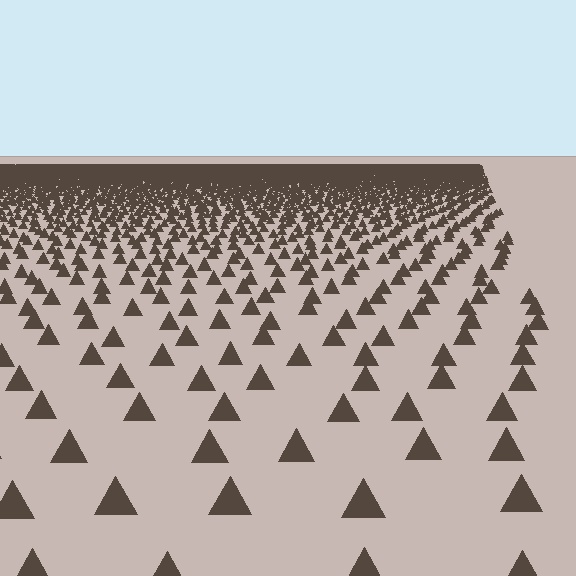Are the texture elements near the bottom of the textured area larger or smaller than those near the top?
Larger. Near the bottom, elements are closer to the viewer and appear at a bigger on-screen size.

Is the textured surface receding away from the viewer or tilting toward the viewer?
The surface is receding away from the viewer. Texture elements get smaller and denser toward the top.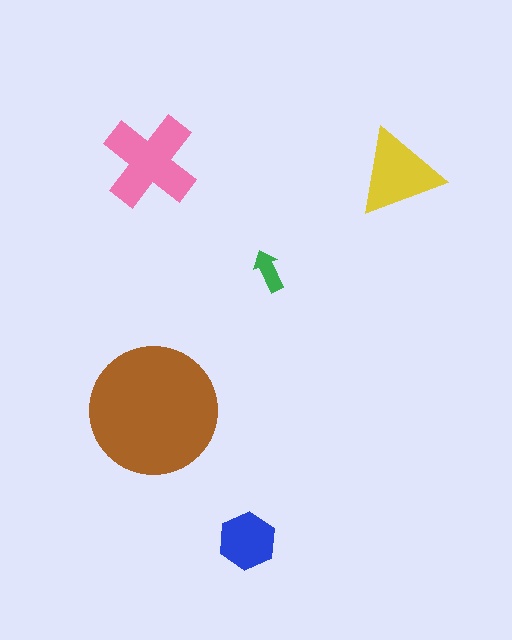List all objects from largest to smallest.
The brown circle, the pink cross, the yellow triangle, the blue hexagon, the green arrow.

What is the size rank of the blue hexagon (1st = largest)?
4th.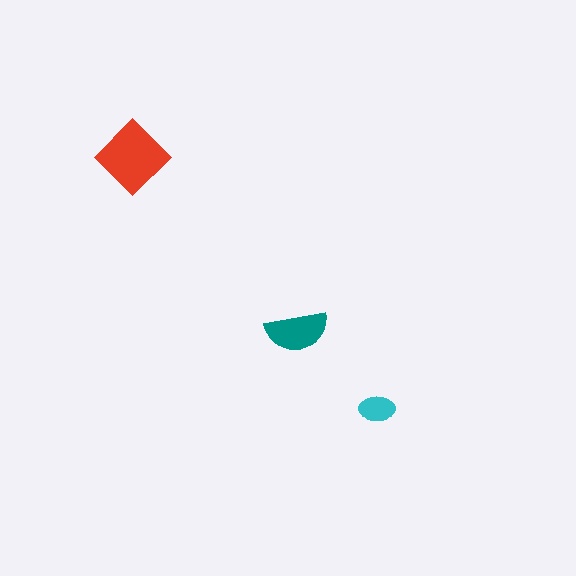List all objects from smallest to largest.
The cyan ellipse, the teal semicircle, the red diamond.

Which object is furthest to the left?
The red diamond is leftmost.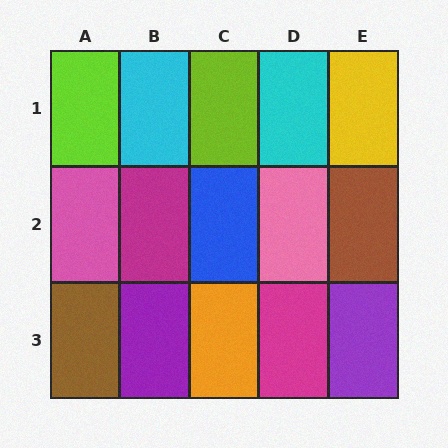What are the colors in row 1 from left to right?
Lime, cyan, lime, cyan, yellow.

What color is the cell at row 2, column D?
Pink.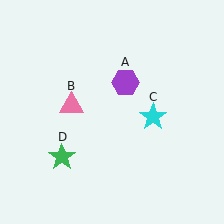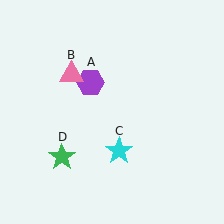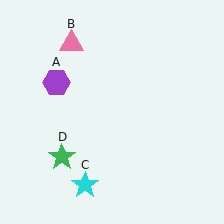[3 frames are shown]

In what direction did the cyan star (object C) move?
The cyan star (object C) moved down and to the left.